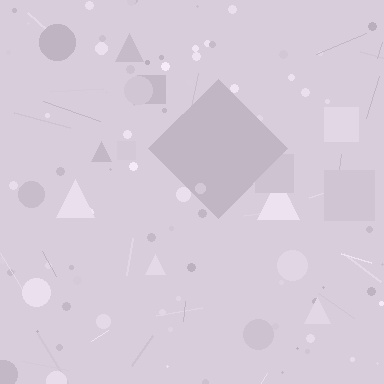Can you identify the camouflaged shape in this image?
The camouflaged shape is a diamond.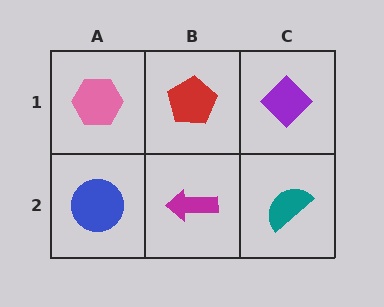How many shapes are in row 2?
3 shapes.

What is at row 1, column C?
A purple diamond.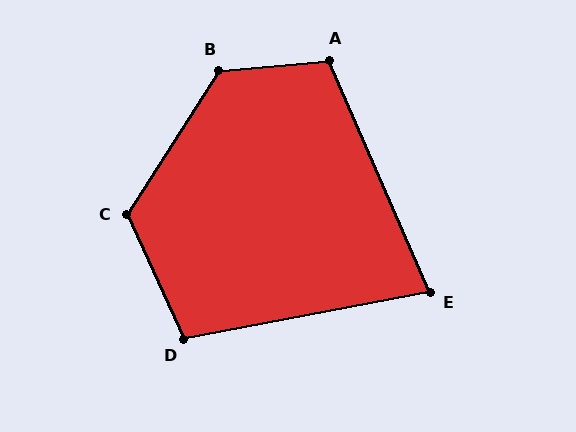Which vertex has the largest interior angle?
B, at approximately 128 degrees.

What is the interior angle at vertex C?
Approximately 123 degrees (obtuse).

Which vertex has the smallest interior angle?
E, at approximately 77 degrees.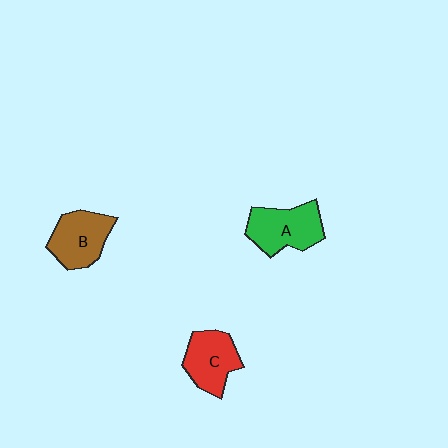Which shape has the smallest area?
Shape C (red).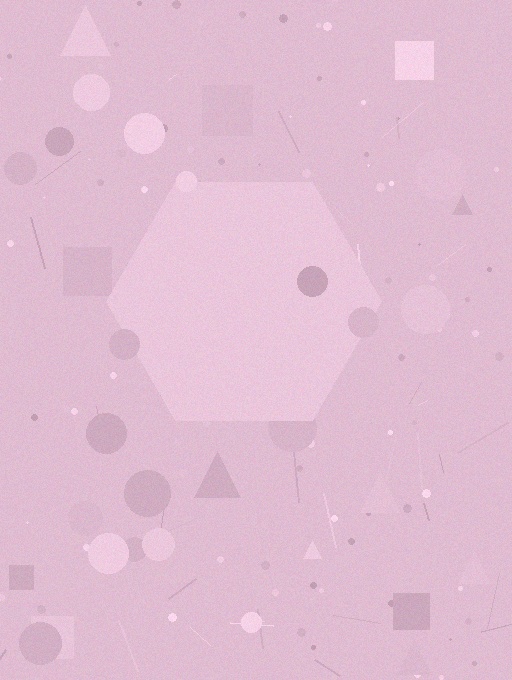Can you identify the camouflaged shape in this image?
The camouflaged shape is a hexagon.